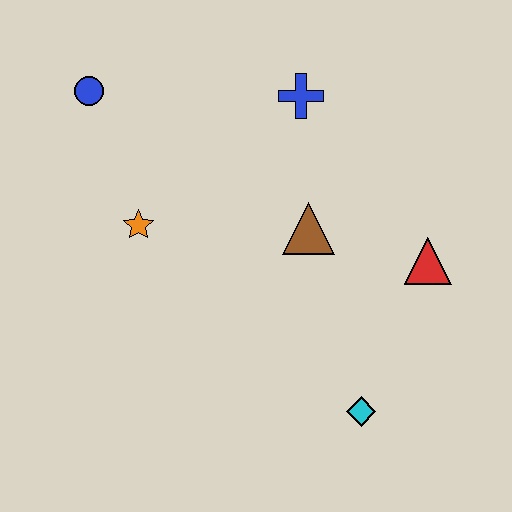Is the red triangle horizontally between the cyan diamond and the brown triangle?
No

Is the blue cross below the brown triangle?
No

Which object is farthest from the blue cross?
The cyan diamond is farthest from the blue cross.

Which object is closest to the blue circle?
The orange star is closest to the blue circle.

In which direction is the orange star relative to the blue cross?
The orange star is to the left of the blue cross.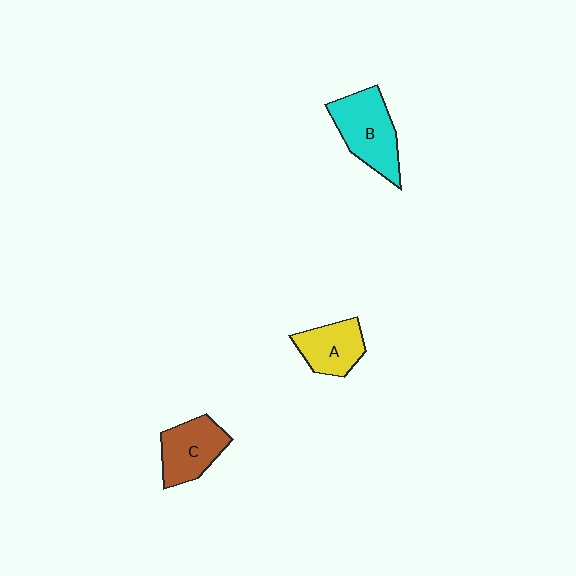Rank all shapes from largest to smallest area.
From largest to smallest: B (cyan), C (brown), A (yellow).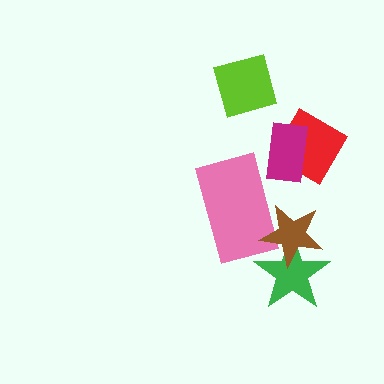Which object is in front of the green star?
The brown star is in front of the green star.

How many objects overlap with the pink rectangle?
1 object overlaps with the pink rectangle.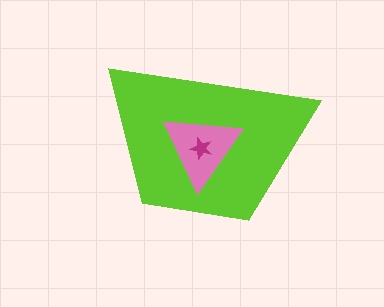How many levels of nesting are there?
3.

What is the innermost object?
The magenta star.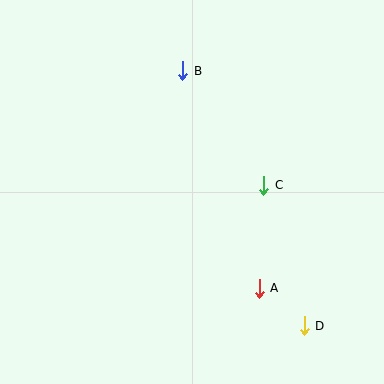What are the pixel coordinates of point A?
Point A is at (259, 288).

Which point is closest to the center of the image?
Point C at (264, 185) is closest to the center.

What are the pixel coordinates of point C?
Point C is at (264, 185).